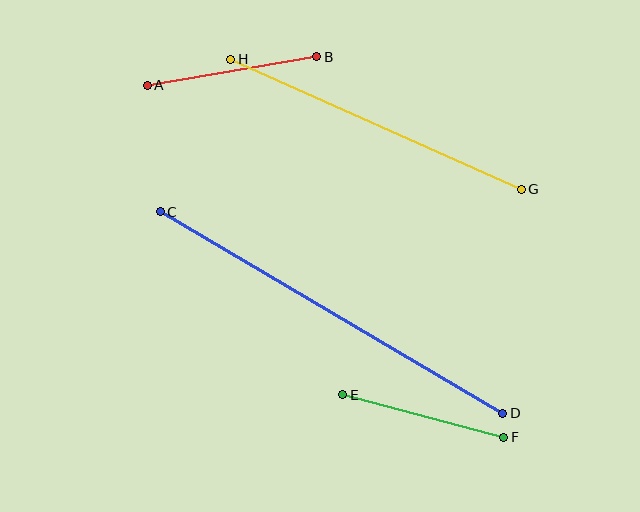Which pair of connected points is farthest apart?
Points C and D are farthest apart.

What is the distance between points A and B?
The distance is approximately 172 pixels.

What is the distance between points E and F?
The distance is approximately 166 pixels.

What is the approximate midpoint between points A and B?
The midpoint is at approximately (232, 71) pixels.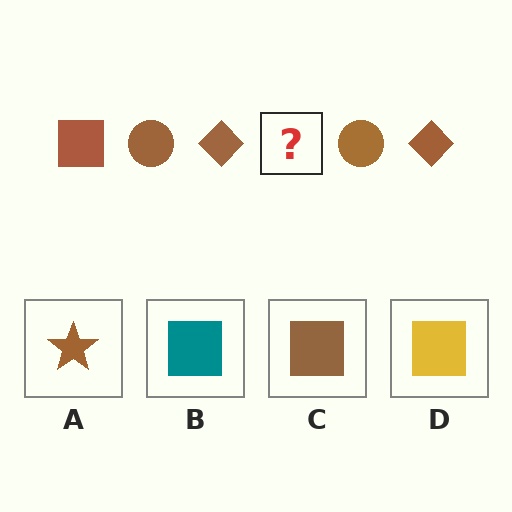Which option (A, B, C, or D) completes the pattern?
C.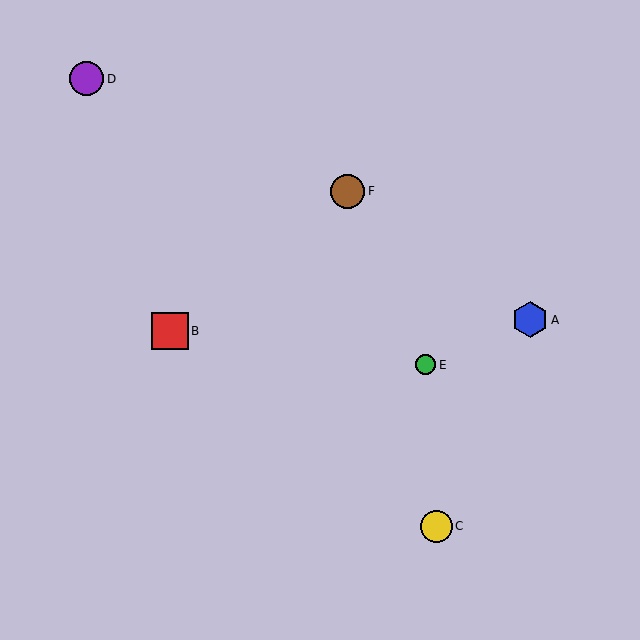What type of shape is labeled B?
Shape B is a red square.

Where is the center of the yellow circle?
The center of the yellow circle is at (436, 526).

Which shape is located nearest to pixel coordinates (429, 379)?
The green circle (labeled E) at (425, 365) is nearest to that location.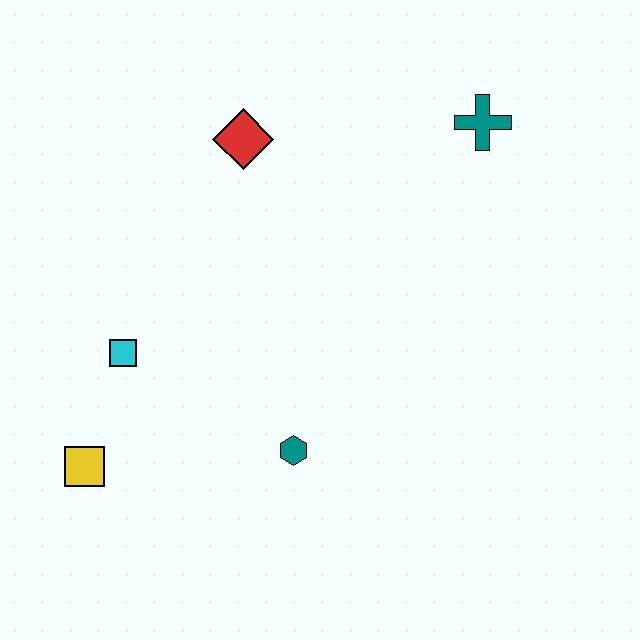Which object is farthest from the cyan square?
The teal cross is farthest from the cyan square.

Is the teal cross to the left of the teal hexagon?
No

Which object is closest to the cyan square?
The yellow square is closest to the cyan square.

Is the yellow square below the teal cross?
Yes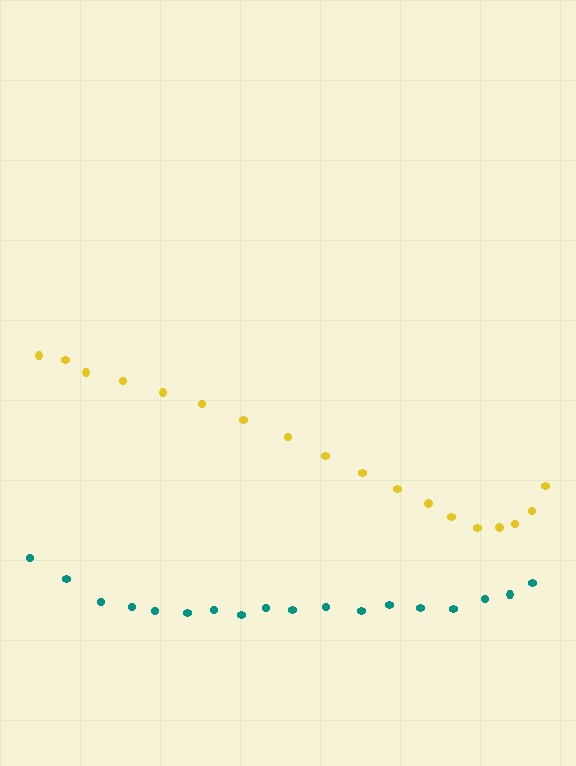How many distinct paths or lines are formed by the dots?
There are 2 distinct paths.